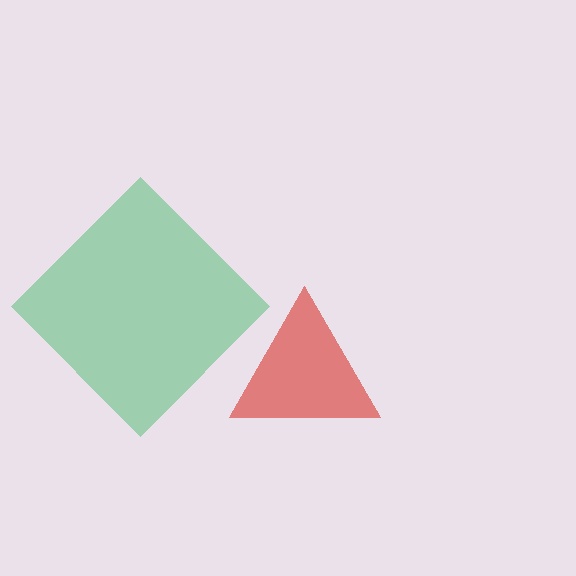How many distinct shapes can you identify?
There are 2 distinct shapes: a red triangle, a green diamond.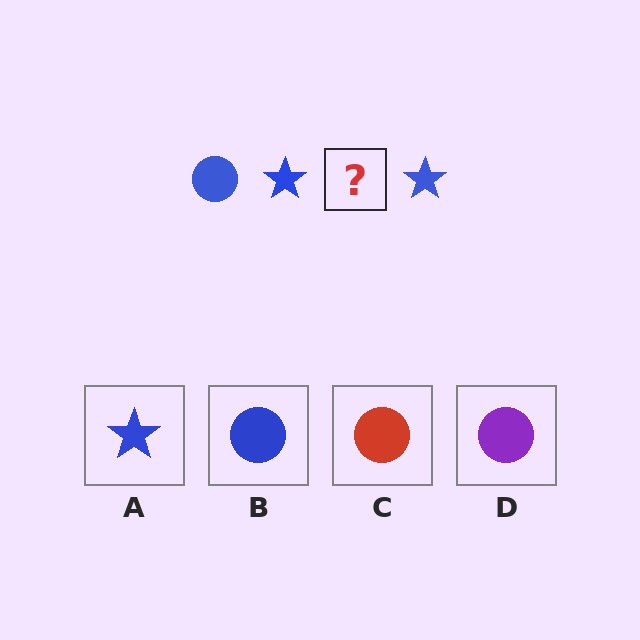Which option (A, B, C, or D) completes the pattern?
B.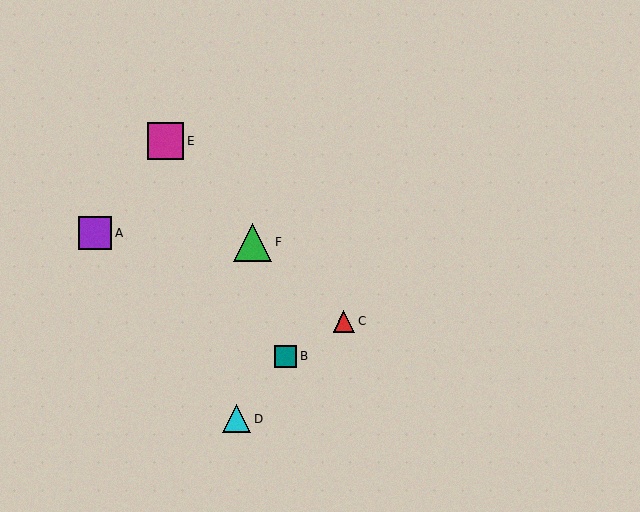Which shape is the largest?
The green triangle (labeled F) is the largest.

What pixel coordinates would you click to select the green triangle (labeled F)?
Click at (253, 242) to select the green triangle F.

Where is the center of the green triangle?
The center of the green triangle is at (253, 242).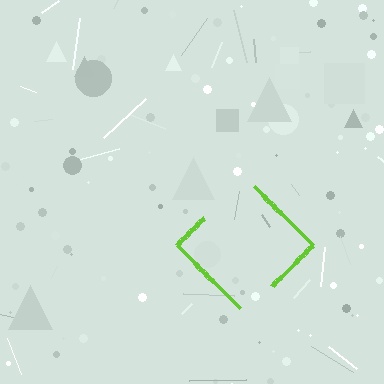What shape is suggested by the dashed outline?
The dashed outline suggests a diamond.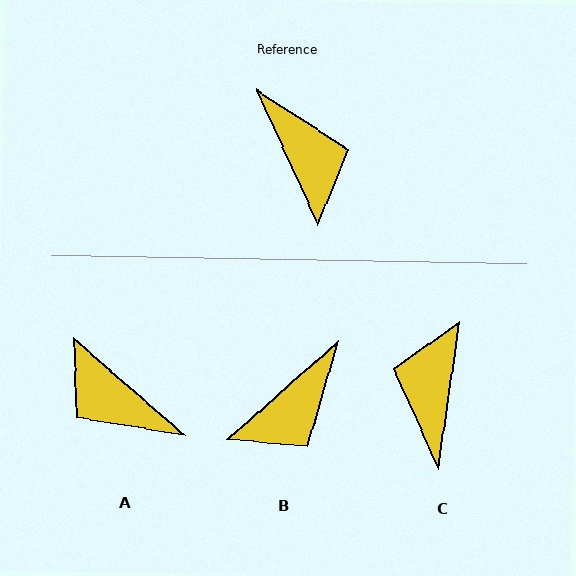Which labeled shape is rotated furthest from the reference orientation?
A, about 156 degrees away.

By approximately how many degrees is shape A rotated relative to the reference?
Approximately 156 degrees clockwise.